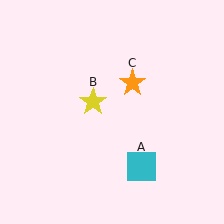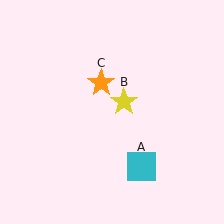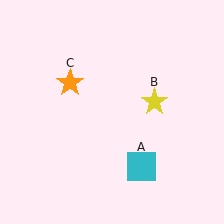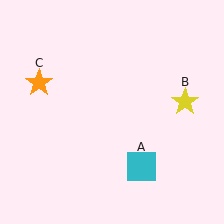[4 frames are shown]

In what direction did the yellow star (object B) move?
The yellow star (object B) moved right.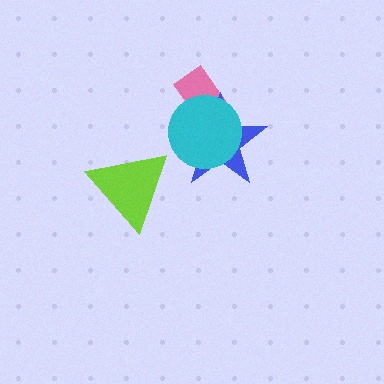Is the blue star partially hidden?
Yes, it is partially covered by another shape.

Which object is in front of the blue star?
The cyan circle is in front of the blue star.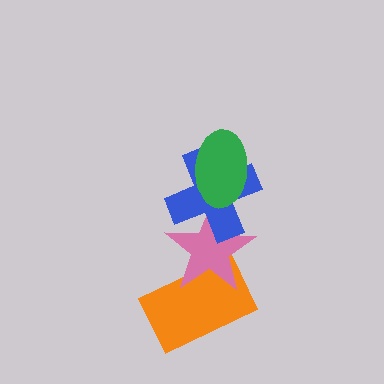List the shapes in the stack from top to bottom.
From top to bottom: the green ellipse, the blue cross, the pink star, the orange rectangle.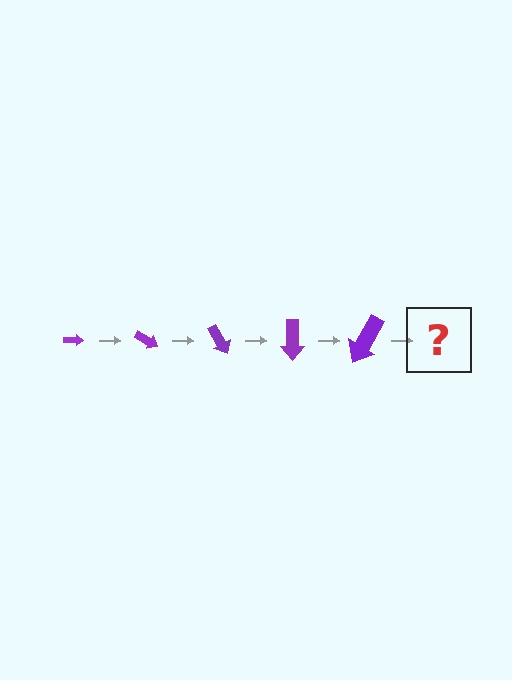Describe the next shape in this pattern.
It should be an arrow, larger than the previous one and rotated 150 degrees from the start.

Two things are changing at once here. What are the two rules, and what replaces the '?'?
The two rules are that the arrow grows larger each step and it rotates 30 degrees each step. The '?' should be an arrow, larger than the previous one and rotated 150 degrees from the start.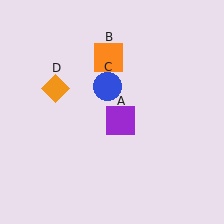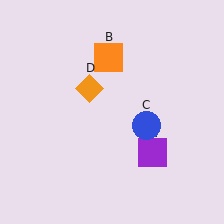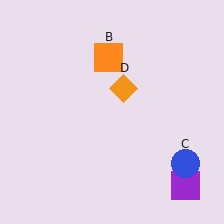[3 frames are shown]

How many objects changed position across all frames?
3 objects changed position: purple square (object A), blue circle (object C), orange diamond (object D).